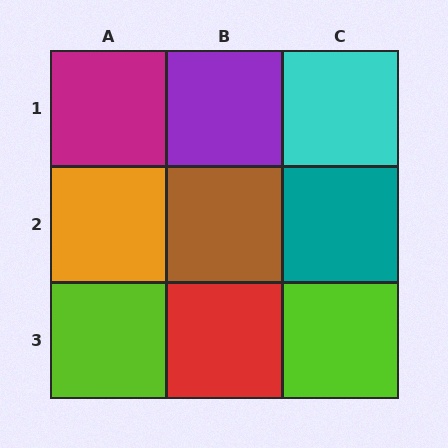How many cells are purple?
1 cell is purple.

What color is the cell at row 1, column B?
Purple.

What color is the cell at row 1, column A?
Magenta.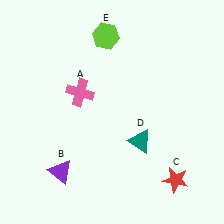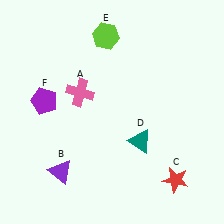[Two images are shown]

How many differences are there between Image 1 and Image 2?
There is 1 difference between the two images.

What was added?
A purple pentagon (F) was added in Image 2.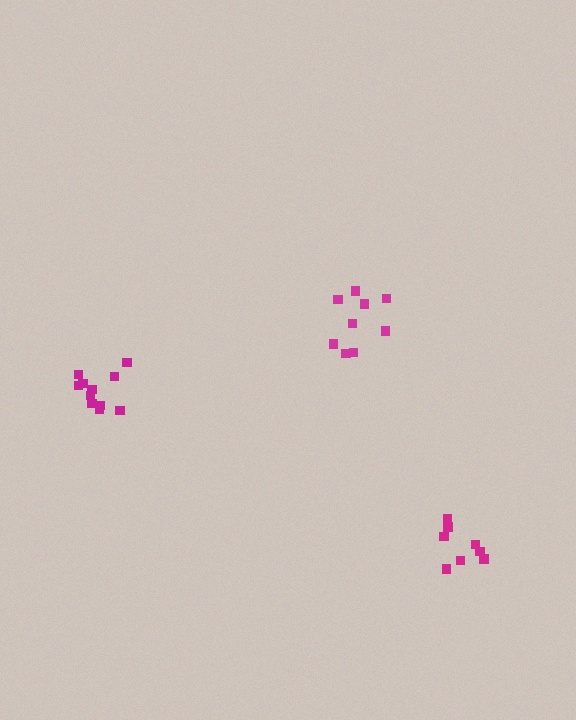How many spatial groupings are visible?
There are 3 spatial groupings.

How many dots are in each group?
Group 1: 11 dots, Group 2: 9 dots, Group 3: 8 dots (28 total).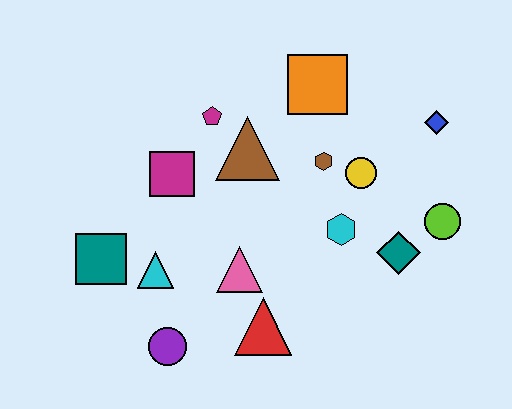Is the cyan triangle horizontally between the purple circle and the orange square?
No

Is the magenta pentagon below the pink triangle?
No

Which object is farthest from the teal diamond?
The teal square is farthest from the teal diamond.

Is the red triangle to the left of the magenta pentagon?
No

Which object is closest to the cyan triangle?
The teal square is closest to the cyan triangle.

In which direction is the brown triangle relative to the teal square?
The brown triangle is to the right of the teal square.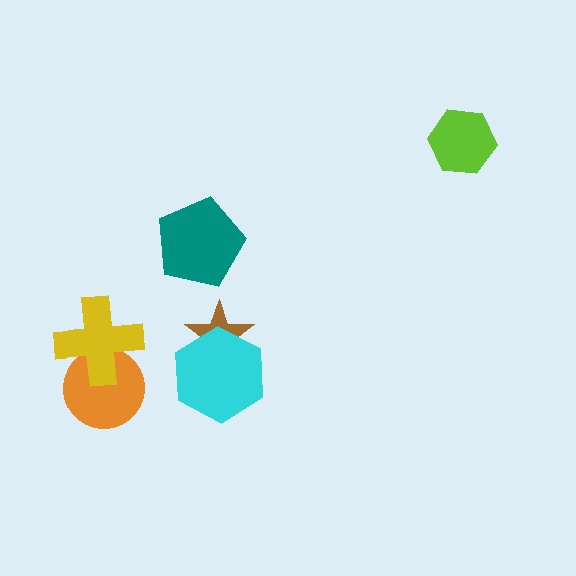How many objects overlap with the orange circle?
1 object overlaps with the orange circle.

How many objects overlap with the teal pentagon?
0 objects overlap with the teal pentagon.